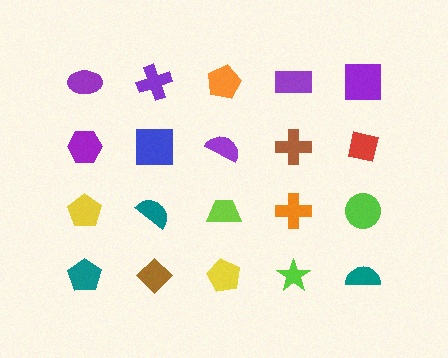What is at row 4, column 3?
A yellow pentagon.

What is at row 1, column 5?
A purple square.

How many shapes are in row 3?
5 shapes.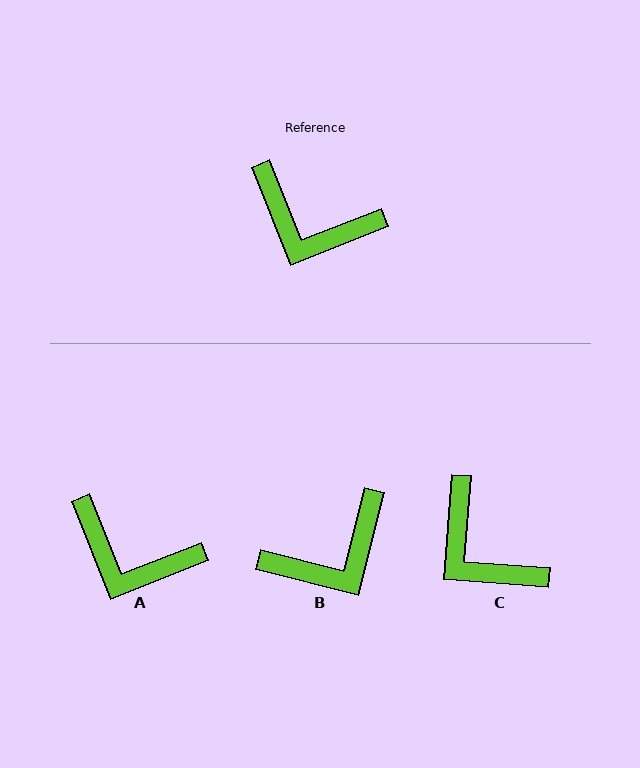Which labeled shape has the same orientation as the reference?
A.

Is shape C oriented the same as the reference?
No, it is off by about 26 degrees.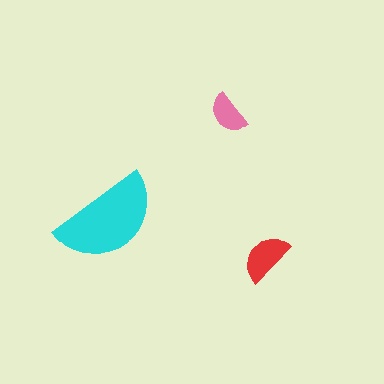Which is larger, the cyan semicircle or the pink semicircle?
The cyan one.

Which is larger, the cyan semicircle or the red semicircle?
The cyan one.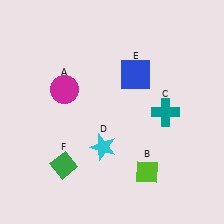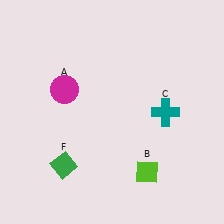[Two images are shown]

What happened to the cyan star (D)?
The cyan star (D) was removed in Image 2. It was in the bottom-left area of Image 1.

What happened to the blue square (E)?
The blue square (E) was removed in Image 2. It was in the top-right area of Image 1.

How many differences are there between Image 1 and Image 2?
There are 2 differences between the two images.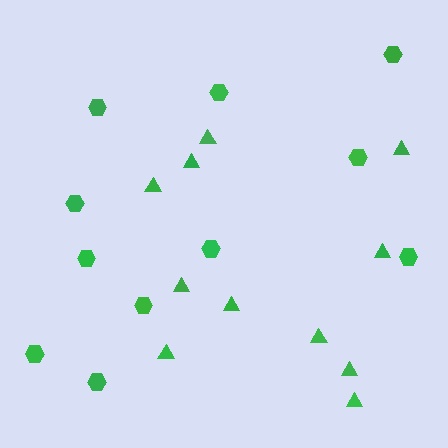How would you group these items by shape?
There are 2 groups: one group of triangles (11) and one group of hexagons (11).